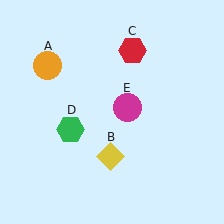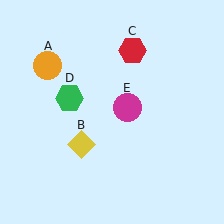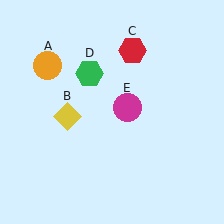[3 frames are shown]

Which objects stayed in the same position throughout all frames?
Orange circle (object A) and red hexagon (object C) and magenta circle (object E) remained stationary.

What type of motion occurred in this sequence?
The yellow diamond (object B), green hexagon (object D) rotated clockwise around the center of the scene.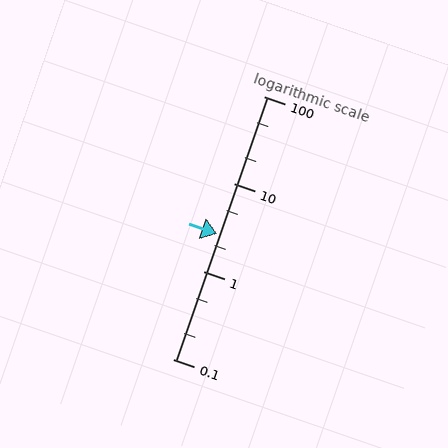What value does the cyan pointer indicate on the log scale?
The pointer indicates approximately 2.7.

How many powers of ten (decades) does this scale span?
The scale spans 3 decades, from 0.1 to 100.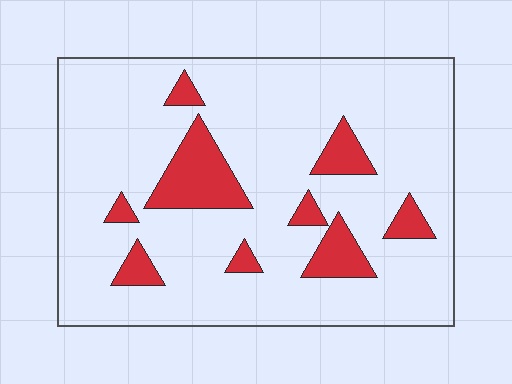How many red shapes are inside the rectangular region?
9.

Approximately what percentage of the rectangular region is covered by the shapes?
Approximately 15%.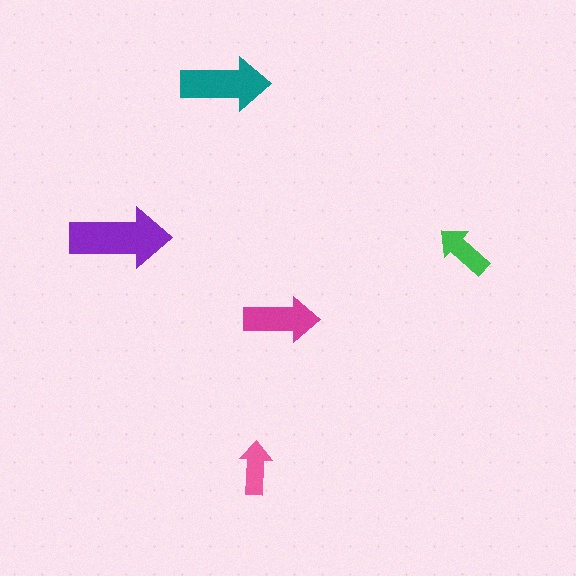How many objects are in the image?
There are 5 objects in the image.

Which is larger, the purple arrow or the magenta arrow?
The purple one.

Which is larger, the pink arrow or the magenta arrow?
The magenta one.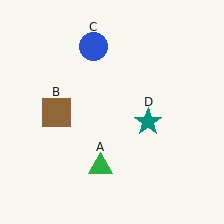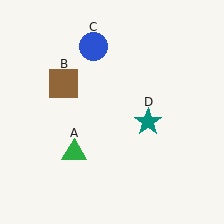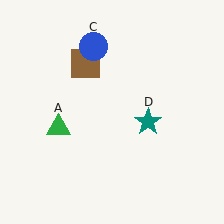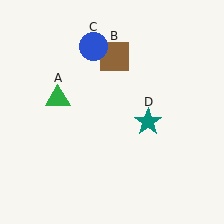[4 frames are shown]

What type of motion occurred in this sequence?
The green triangle (object A), brown square (object B) rotated clockwise around the center of the scene.